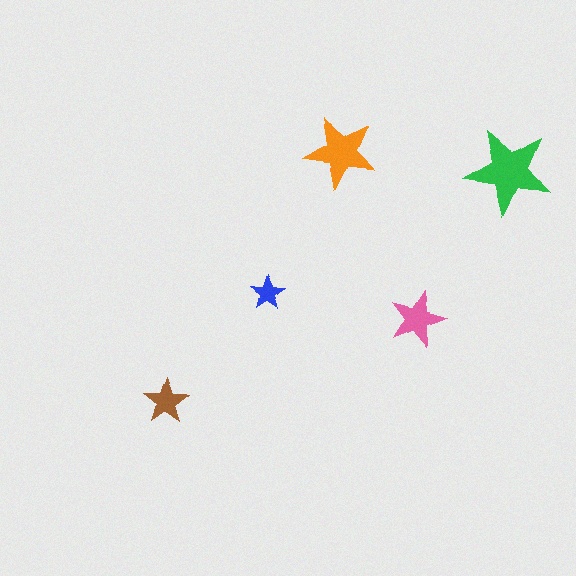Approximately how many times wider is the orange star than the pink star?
About 1.5 times wider.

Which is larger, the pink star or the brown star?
The pink one.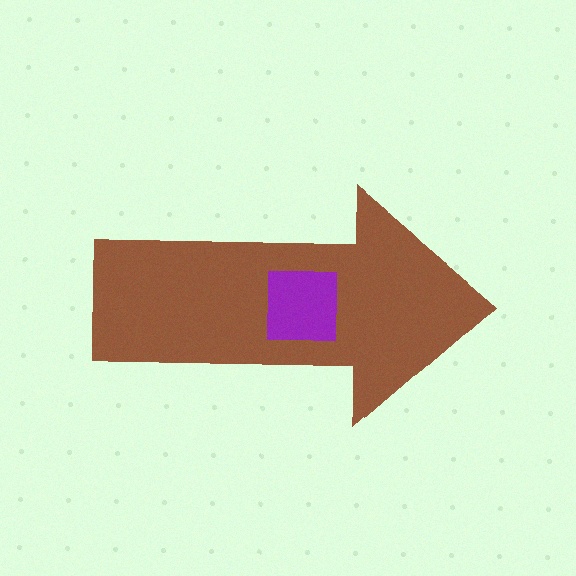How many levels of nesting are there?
2.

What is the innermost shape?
The purple square.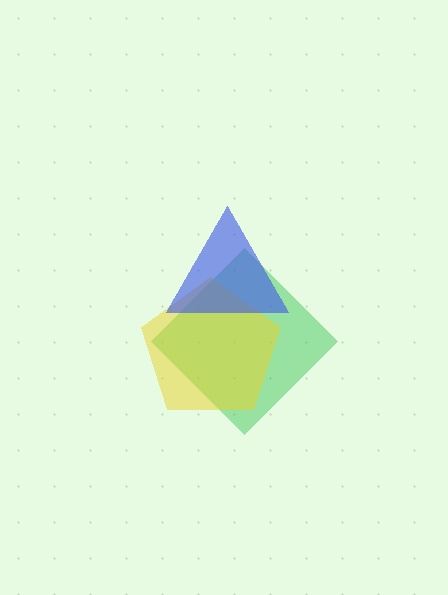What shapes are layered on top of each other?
The layered shapes are: a green diamond, a yellow pentagon, a blue triangle.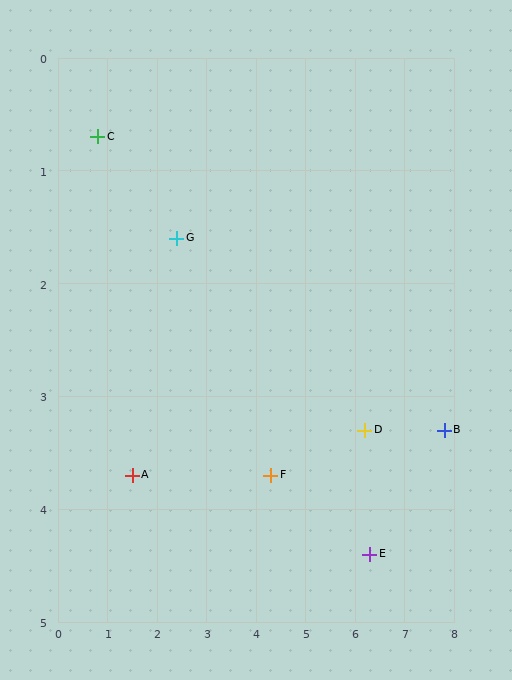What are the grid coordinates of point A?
Point A is at approximately (1.5, 3.7).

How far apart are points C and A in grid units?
Points C and A are about 3.1 grid units apart.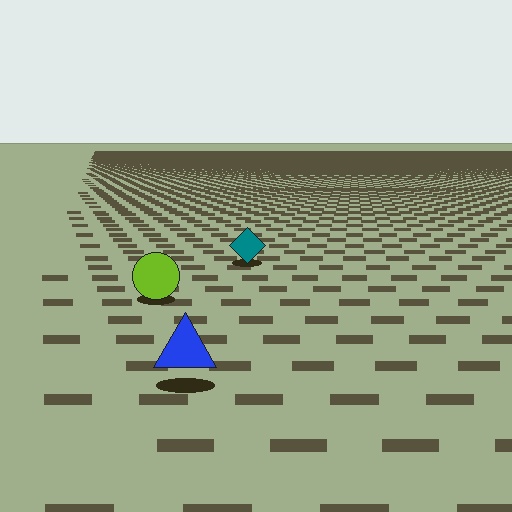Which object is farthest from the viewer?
The teal diamond is farthest from the viewer. It appears smaller and the ground texture around it is denser.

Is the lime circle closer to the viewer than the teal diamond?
Yes. The lime circle is closer — you can tell from the texture gradient: the ground texture is coarser near it.